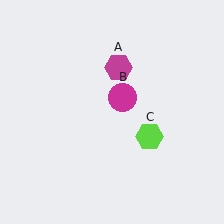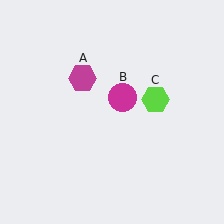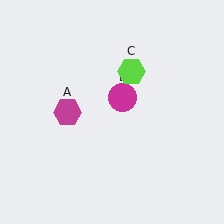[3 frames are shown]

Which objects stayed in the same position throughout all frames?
Magenta circle (object B) remained stationary.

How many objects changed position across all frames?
2 objects changed position: magenta hexagon (object A), lime hexagon (object C).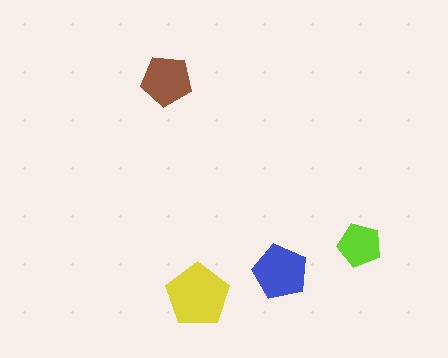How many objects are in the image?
There are 4 objects in the image.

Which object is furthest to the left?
The brown pentagon is leftmost.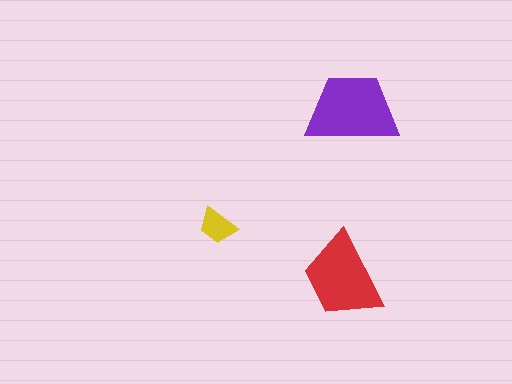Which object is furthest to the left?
The yellow trapezoid is leftmost.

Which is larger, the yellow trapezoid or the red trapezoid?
The red one.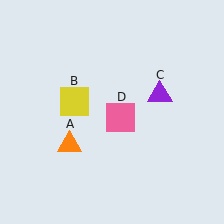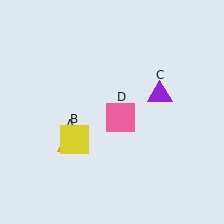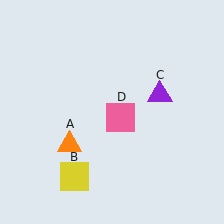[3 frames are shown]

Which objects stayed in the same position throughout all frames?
Orange triangle (object A) and purple triangle (object C) and pink square (object D) remained stationary.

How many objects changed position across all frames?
1 object changed position: yellow square (object B).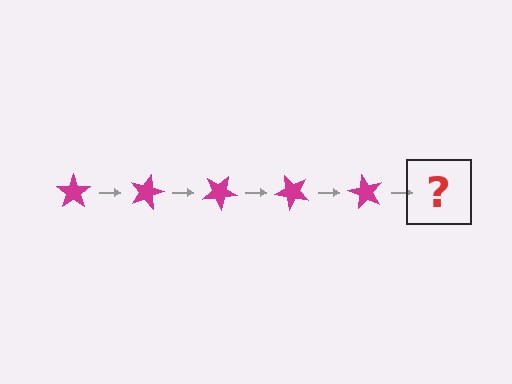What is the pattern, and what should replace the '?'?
The pattern is that the star rotates 15 degrees each step. The '?' should be a magenta star rotated 75 degrees.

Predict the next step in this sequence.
The next step is a magenta star rotated 75 degrees.